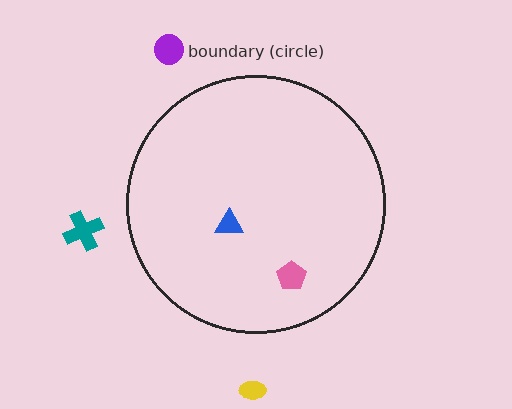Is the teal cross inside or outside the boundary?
Outside.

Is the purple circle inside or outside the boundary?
Outside.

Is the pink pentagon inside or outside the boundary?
Inside.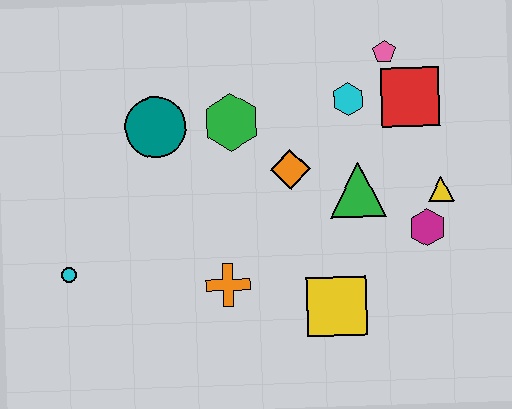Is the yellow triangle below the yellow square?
No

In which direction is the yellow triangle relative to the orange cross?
The yellow triangle is to the right of the orange cross.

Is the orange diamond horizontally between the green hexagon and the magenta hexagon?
Yes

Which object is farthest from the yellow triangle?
The cyan circle is farthest from the yellow triangle.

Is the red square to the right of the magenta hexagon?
No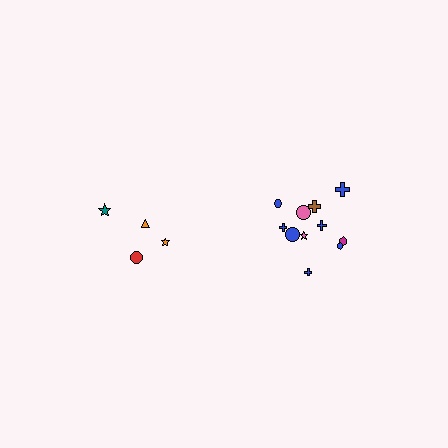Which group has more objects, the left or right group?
The right group.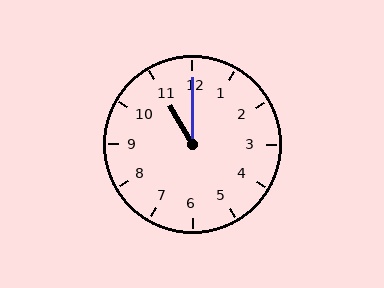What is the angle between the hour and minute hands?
Approximately 30 degrees.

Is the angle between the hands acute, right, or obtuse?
It is acute.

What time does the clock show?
11:00.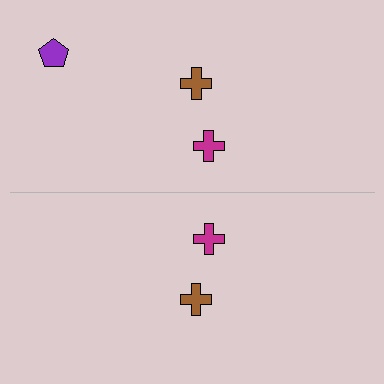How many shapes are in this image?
There are 5 shapes in this image.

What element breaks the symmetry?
A purple pentagon is missing from the bottom side.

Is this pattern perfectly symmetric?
No, the pattern is not perfectly symmetric. A purple pentagon is missing from the bottom side.